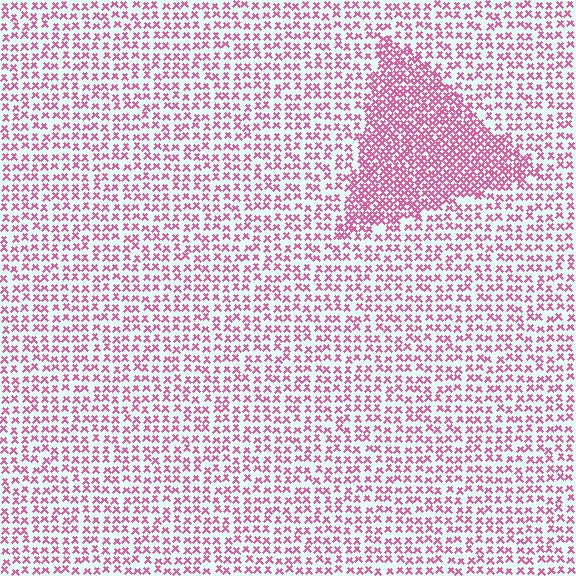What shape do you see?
I see a triangle.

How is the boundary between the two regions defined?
The boundary is defined by a change in element density (approximately 2.1x ratio). All elements are the same color, size, and shape.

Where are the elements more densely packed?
The elements are more densely packed inside the triangle boundary.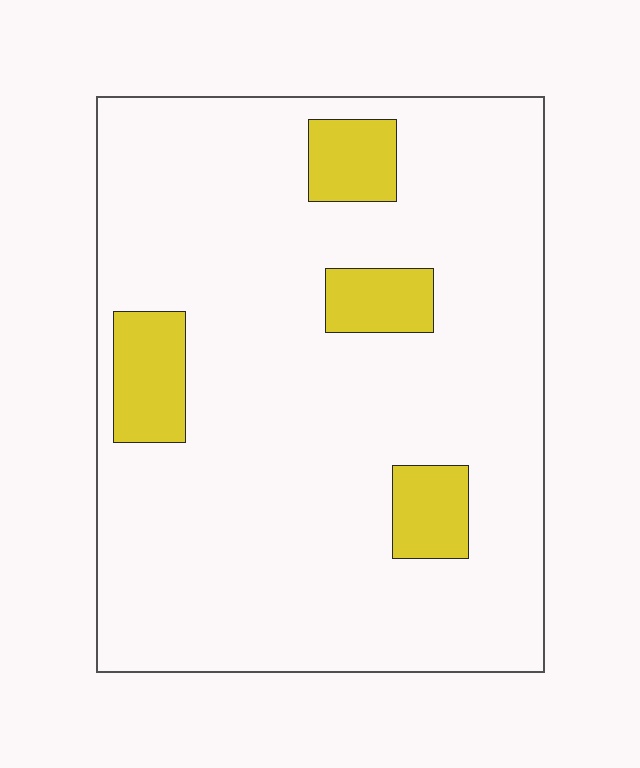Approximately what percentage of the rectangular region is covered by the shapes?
Approximately 10%.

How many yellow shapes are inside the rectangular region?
4.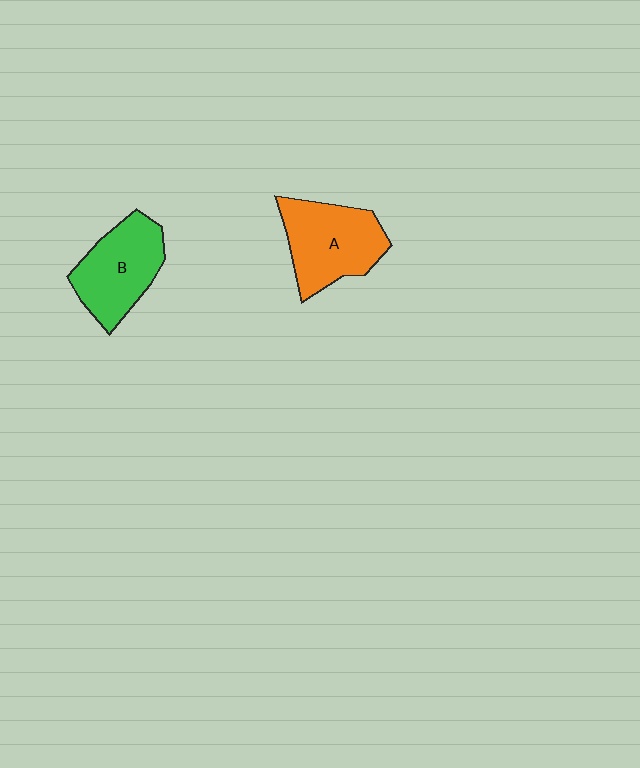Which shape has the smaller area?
Shape B (green).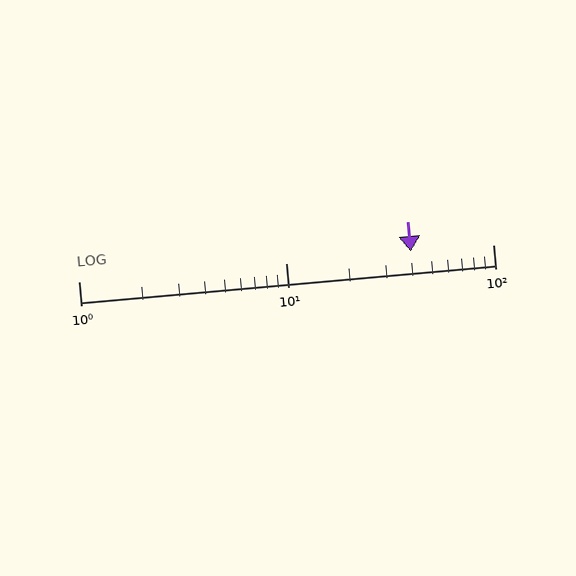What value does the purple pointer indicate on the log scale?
The pointer indicates approximately 40.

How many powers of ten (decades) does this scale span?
The scale spans 2 decades, from 1 to 100.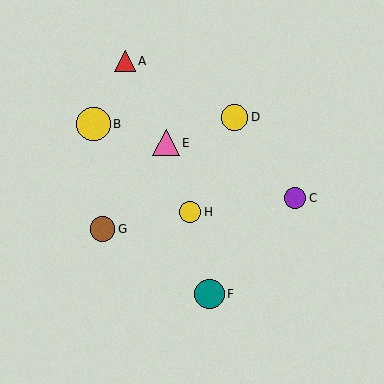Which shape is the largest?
The yellow circle (labeled B) is the largest.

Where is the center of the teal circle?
The center of the teal circle is at (209, 294).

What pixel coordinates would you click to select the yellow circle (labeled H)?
Click at (190, 212) to select the yellow circle H.